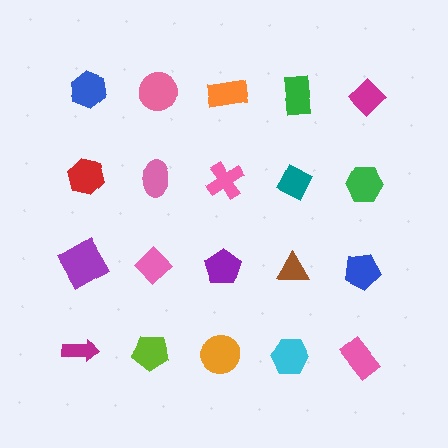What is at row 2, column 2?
A pink ellipse.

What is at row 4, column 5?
A pink rectangle.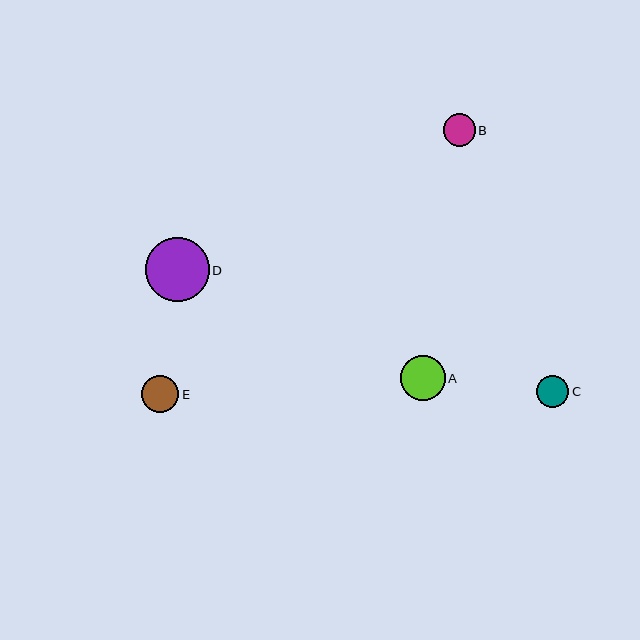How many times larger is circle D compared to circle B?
Circle D is approximately 2.0 times the size of circle B.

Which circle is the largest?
Circle D is the largest with a size of approximately 64 pixels.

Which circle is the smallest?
Circle C is the smallest with a size of approximately 32 pixels.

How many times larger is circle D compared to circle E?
Circle D is approximately 1.7 times the size of circle E.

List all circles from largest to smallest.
From largest to smallest: D, A, E, B, C.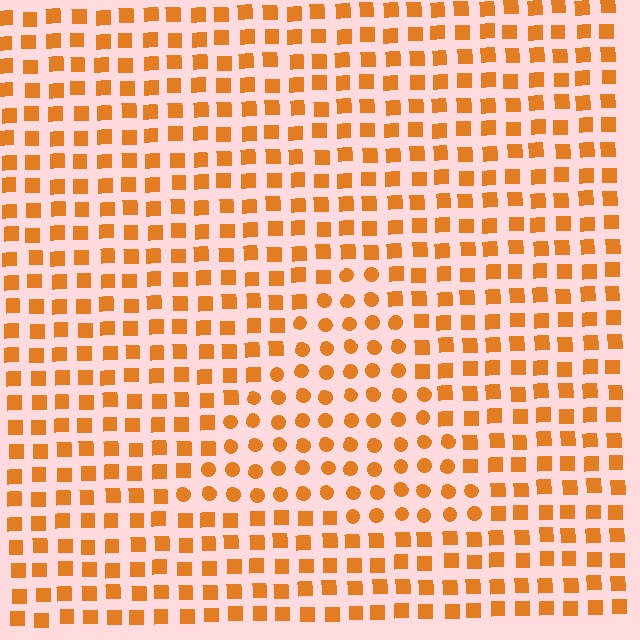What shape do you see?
I see a triangle.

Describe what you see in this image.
The image is filled with small orange elements arranged in a uniform grid. A triangle-shaped region contains circles, while the surrounding area contains squares. The boundary is defined purely by the change in element shape.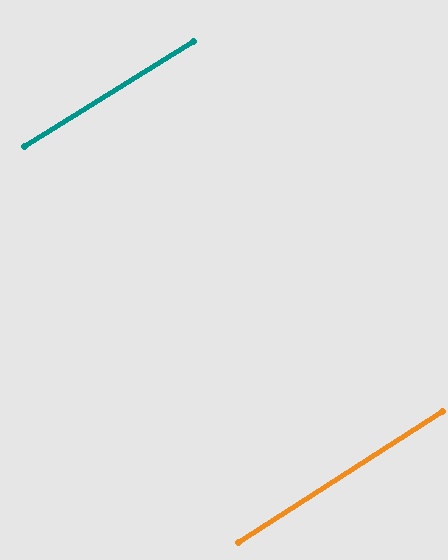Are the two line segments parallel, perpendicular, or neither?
Parallel — their directions differ by only 0.8°.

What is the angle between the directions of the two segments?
Approximately 1 degree.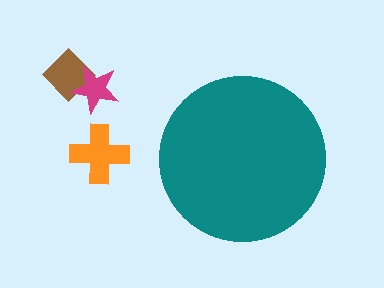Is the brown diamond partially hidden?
No, the brown diamond is fully visible.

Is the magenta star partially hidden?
No, the magenta star is fully visible.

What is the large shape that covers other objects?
A teal circle.